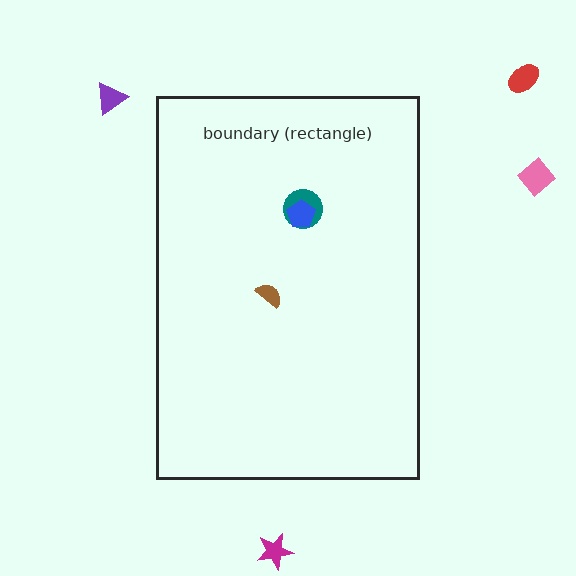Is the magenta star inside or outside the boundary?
Outside.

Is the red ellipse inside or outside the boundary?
Outside.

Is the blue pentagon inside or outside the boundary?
Inside.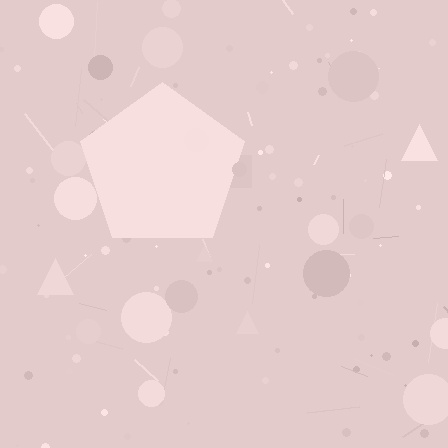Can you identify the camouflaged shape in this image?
The camouflaged shape is a pentagon.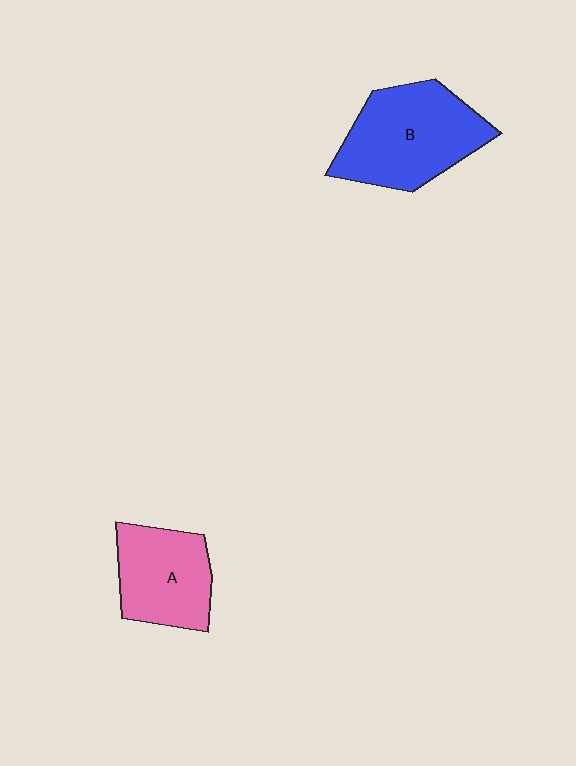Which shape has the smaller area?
Shape A (pink).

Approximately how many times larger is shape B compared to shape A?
Approximately 1.4 times.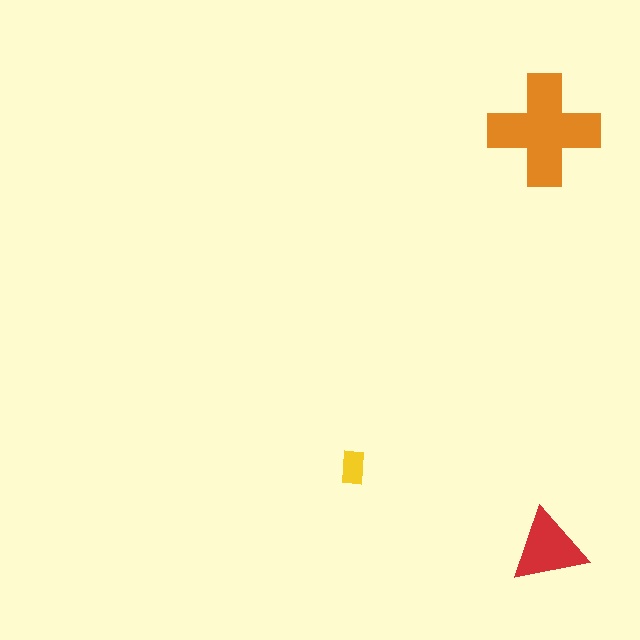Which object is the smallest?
The yellow rectangle.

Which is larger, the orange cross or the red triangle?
The orange cross.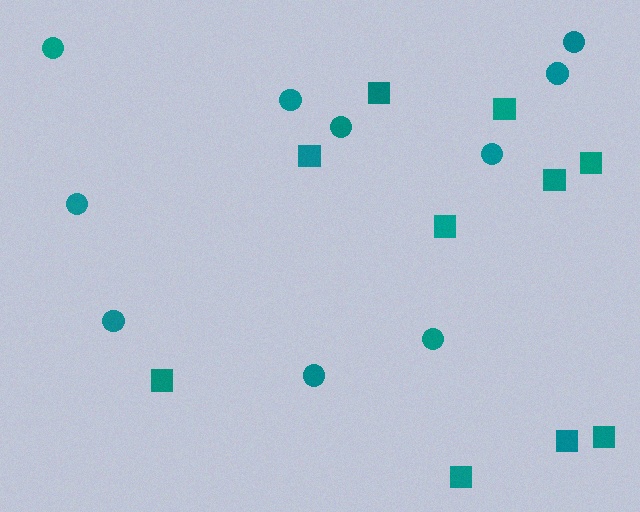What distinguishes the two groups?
There are 2 groups: one group of circles (10) and one group of squares (10).